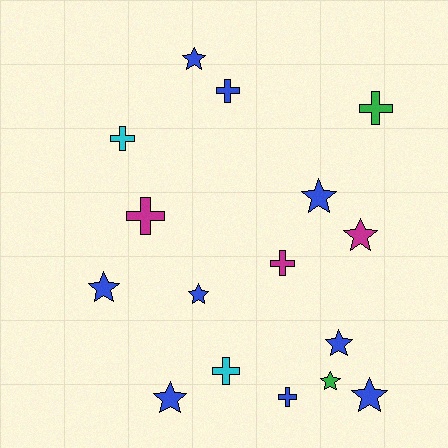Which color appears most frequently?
Blue, with 9 objects.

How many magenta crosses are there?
There are 2 magenta crosses.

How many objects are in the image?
There are 16 objects.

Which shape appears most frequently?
Star, with 9 objects.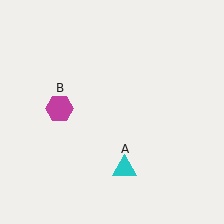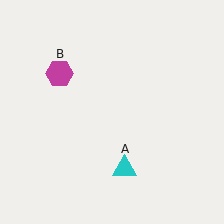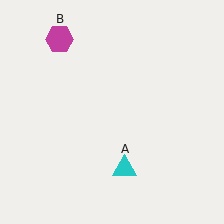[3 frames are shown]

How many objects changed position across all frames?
1 object changed position: magenta hexagon (object B).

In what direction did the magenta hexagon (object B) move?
The magenta hexagon (object B) moved up.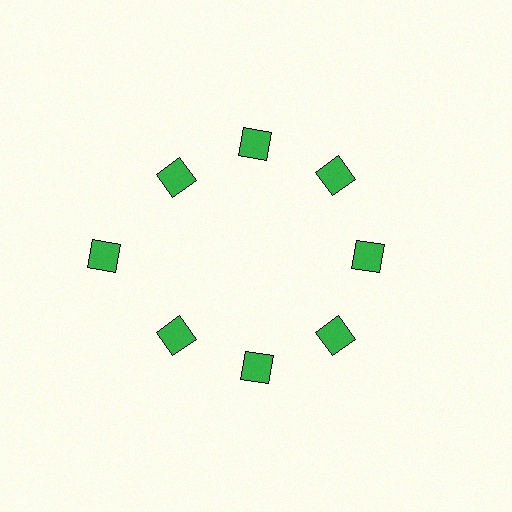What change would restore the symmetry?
The symmetry would be restored by moving it inward, back onto the ring so that all 8 diamonds sit at equal angles and equal distance from the center.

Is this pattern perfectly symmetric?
No. The 8 green diamonds are arranged in a ring, but one element near the 9 o'clock position is pushed outward from the center, breaking the 8-fold rotational symmetry.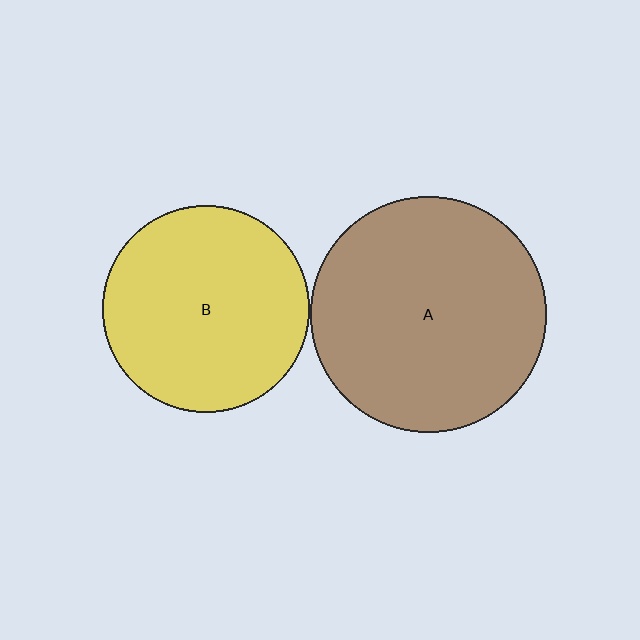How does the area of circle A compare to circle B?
Approximately 1.3 times.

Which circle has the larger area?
Circle A (brown).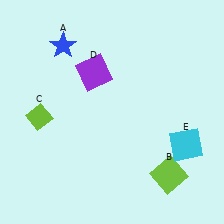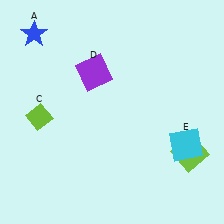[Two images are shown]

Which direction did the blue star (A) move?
The blue star (A) moved left.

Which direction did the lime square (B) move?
The lime square (B) moved up.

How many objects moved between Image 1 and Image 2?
2 objects moved between the two images.